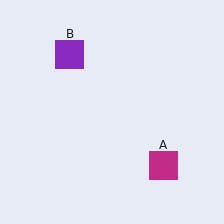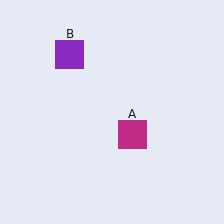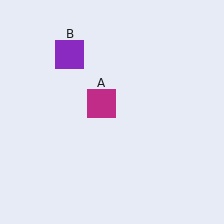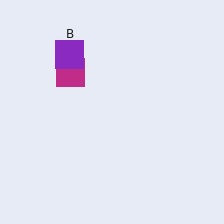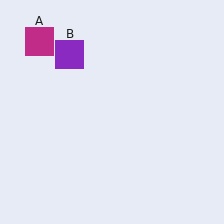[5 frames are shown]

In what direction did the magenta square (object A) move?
The magenta square (object A) moved up and to the left.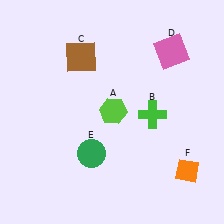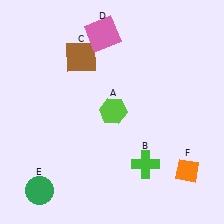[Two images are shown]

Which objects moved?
The objects that moved are: the green cross (B), the pink square (D), the green circle (E).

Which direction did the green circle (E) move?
The green circle (E) moved left.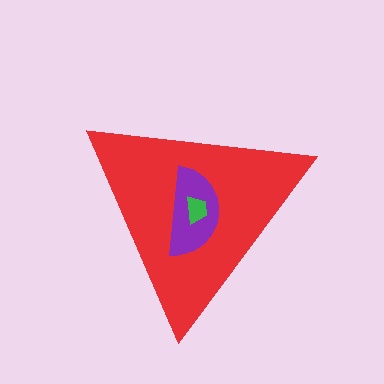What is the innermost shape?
The green trapezoid.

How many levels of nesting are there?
3.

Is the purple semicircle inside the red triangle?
Yes.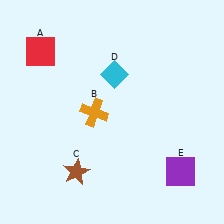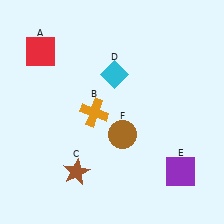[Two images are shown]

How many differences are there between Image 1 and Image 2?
There is 1 difference between the two images.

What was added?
A brown circle (F) was added in Image 2.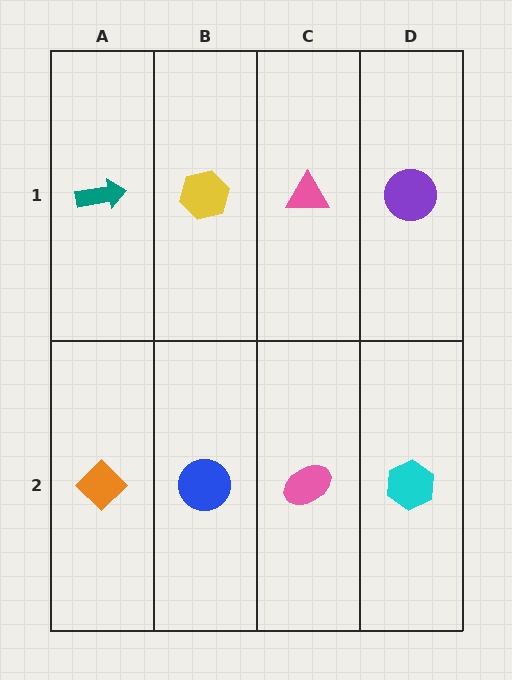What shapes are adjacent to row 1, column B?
A blue circle (row 2, column B), a teal arrow (row 1, column A), a pink triangle (row 1, column C).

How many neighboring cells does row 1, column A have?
2.